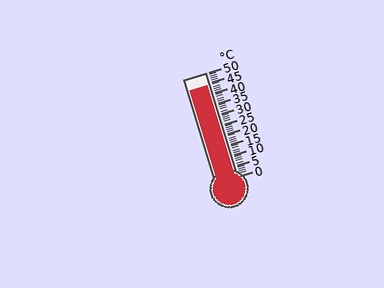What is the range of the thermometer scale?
The thermometer scale ranges from 0°C to 50°C.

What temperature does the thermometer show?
The thermometer shows approximately 44°C.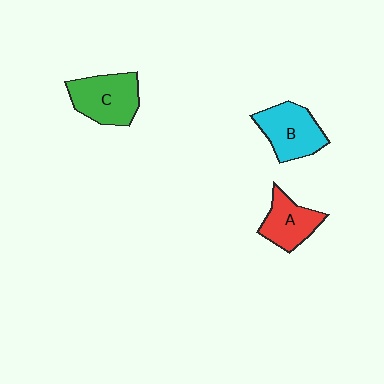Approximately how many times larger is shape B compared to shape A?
Approximately 1.2 times.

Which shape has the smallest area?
Shape A (red).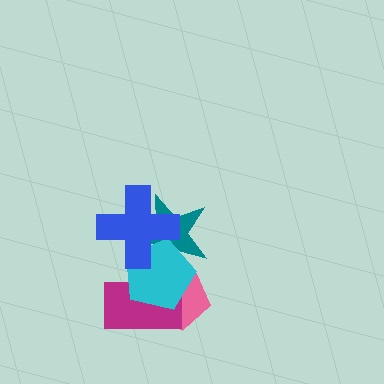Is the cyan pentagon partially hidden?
Yes, it is partially covered by another shape.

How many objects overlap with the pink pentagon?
3 objects overlap with the pink pentagon.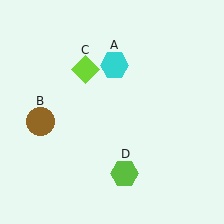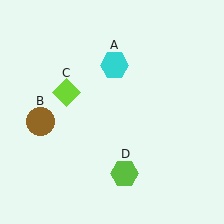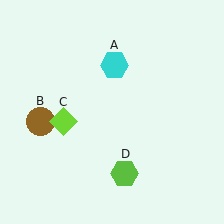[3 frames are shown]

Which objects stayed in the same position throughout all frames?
Cyan hexagon (object A) and brown circle (object B) and lime hexagon (object D) remained stationary.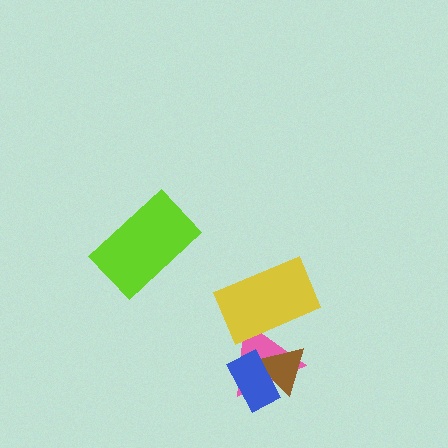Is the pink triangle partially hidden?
Yes, it is partially covered by another shape.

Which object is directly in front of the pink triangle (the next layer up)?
The yellow rectangle is directly in front of the pink triangle.